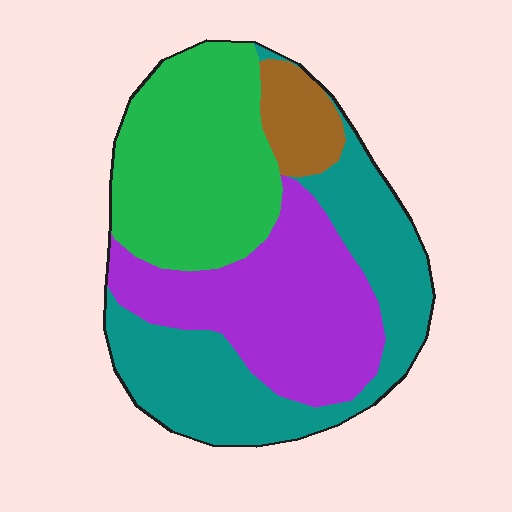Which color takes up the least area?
Brown, at roughly 5%.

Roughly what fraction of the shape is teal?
Teal covers 32% of the shape.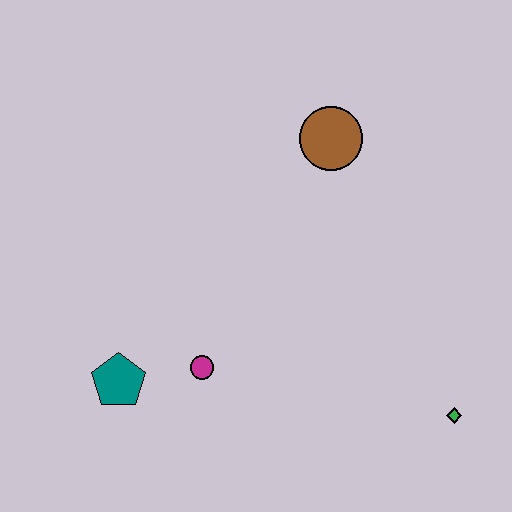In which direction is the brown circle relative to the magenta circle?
The brown circle is above the magenta circle.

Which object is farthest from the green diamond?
The teal pentagon is farthest from the green diamond.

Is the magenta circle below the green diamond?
No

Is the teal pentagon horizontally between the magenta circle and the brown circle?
No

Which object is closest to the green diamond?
The magenta circle is closest to the green diamond.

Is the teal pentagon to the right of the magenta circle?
No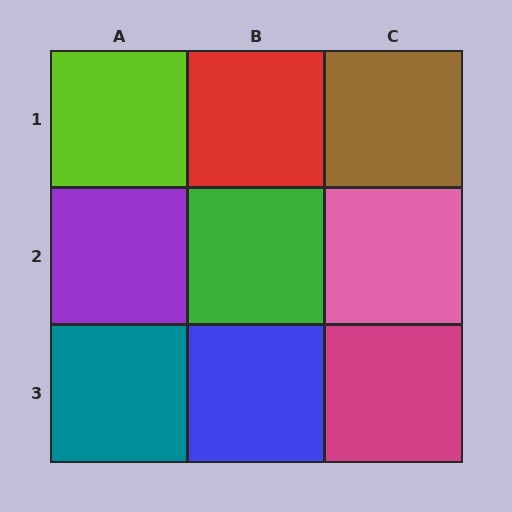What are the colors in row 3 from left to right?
Teal, blue, magenta.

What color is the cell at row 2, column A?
Purple.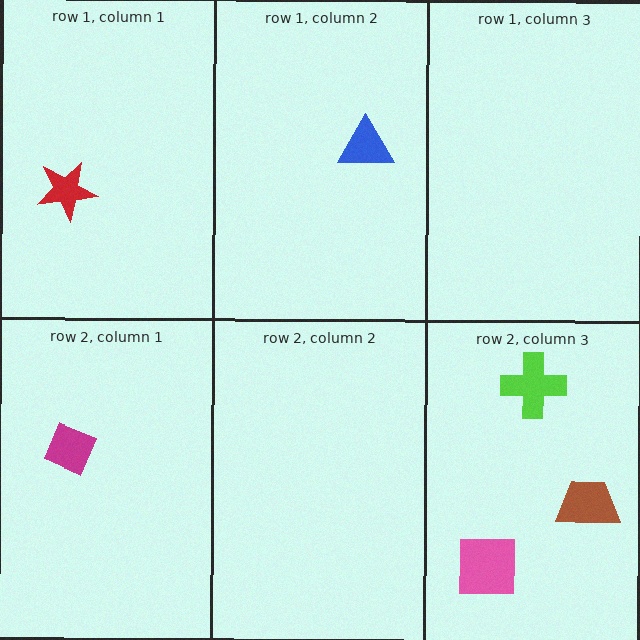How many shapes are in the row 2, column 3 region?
3.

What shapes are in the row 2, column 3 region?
The lime cross, the pink square, the brown trapezoid.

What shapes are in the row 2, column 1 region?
The magenta diamond.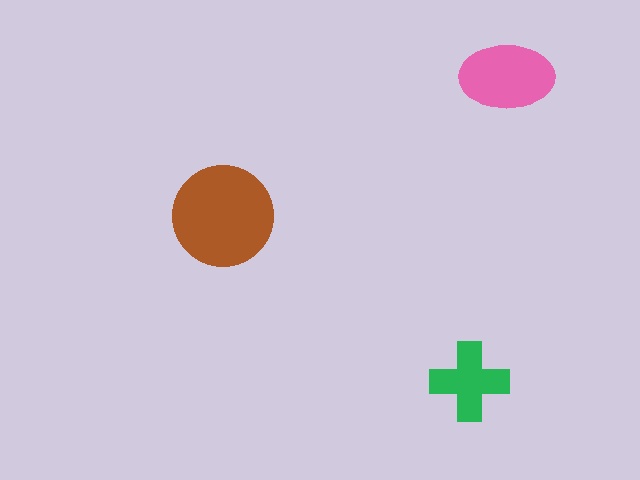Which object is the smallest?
The green cross.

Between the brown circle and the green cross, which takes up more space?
The brown circle.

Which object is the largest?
The brown circle.